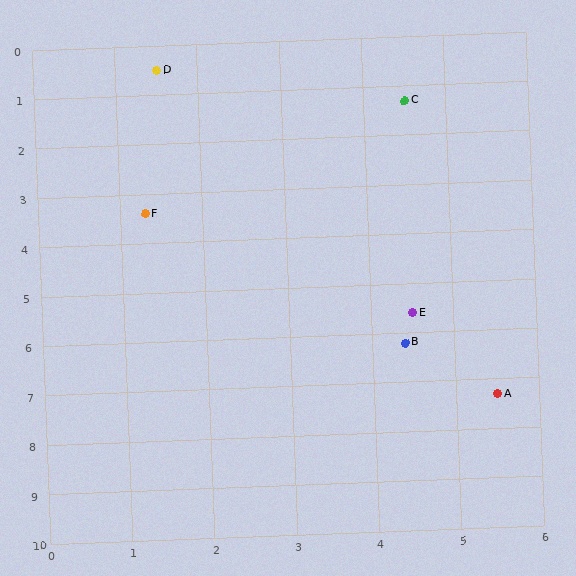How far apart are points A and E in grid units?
Points A and E are about 2.0 grid units apart.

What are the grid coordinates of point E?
Point E is at approximately (4.5, 5.6).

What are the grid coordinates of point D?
Point D is at approximately (1.5, 0.5).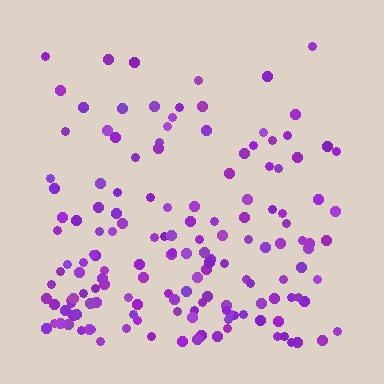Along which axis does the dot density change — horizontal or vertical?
Vertical.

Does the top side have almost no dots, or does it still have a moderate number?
Still a moderate number, just noticeably fewer than the bottom.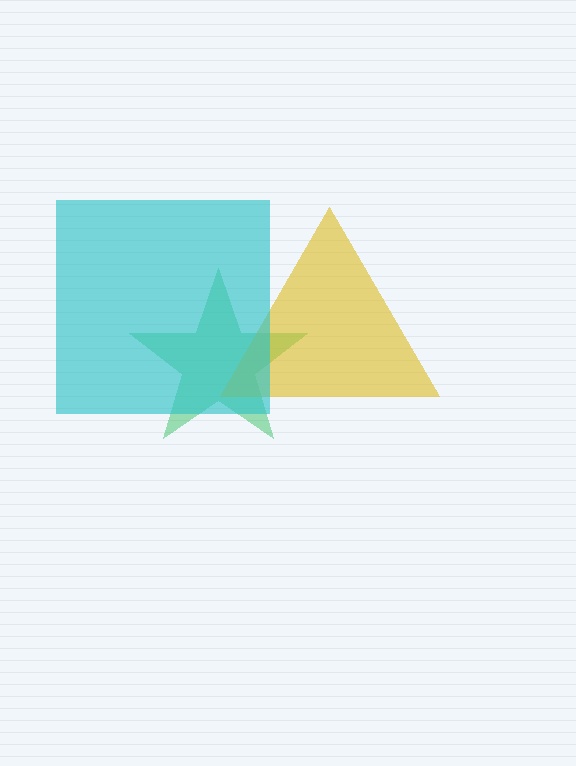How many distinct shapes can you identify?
There are 3 distinct shapes: a green star, a yellow triangle, a cyan square.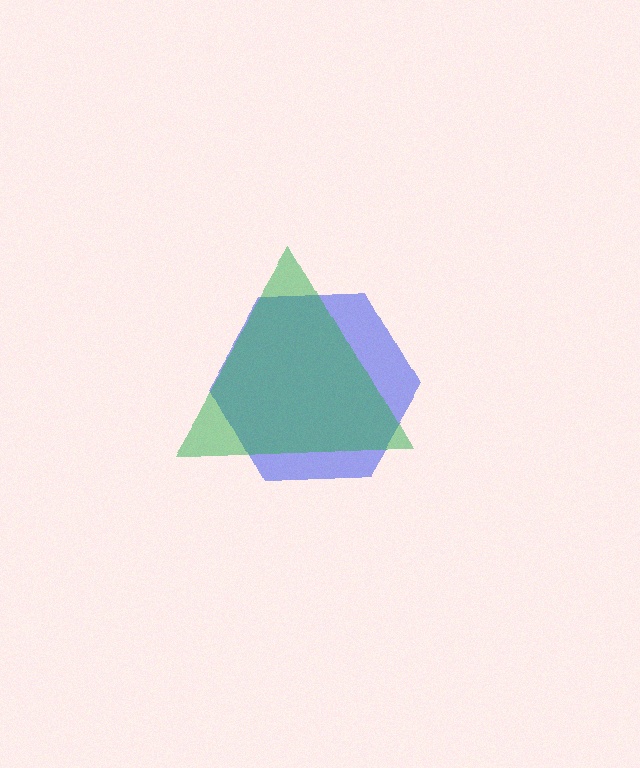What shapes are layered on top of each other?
The layered shapes are: a blue hexagon, a green triangle.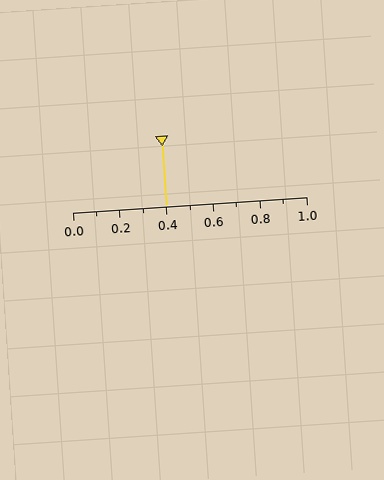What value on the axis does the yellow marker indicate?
The marker indicates approximately 0.4.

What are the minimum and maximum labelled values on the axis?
The axis runs from 0.0 to 1.0.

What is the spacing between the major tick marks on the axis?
The major ticks are spaced 0.2 apart.